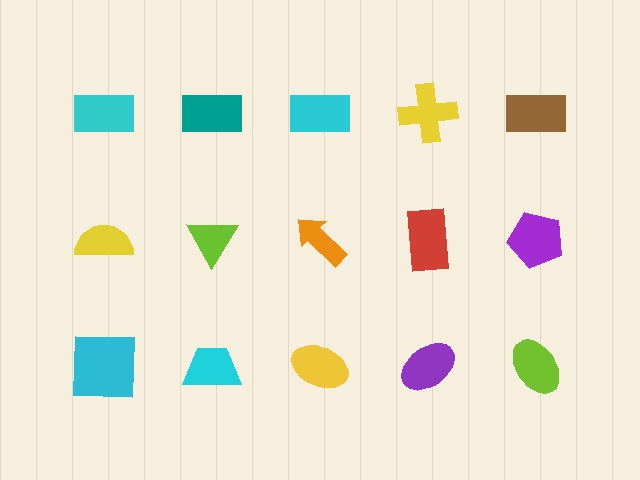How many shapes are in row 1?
5 shapes.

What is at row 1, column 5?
A brown rectangle.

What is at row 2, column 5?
A purple pentagon.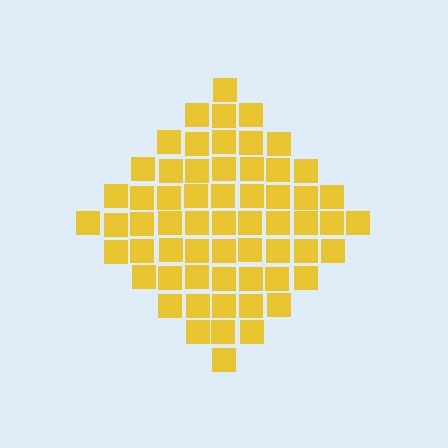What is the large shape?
The large shape is a diamond.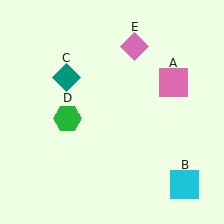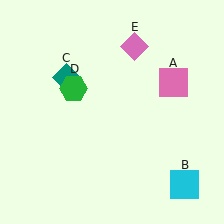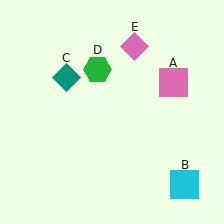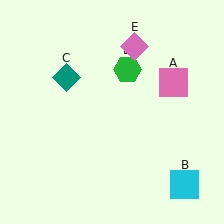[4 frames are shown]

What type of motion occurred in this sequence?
The green hexagon (object D) rotated clockwise around the center of the scene.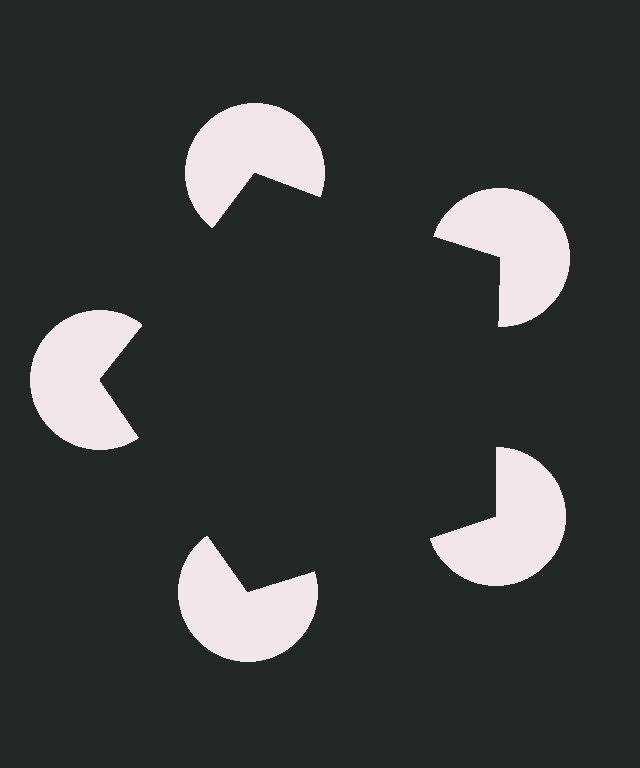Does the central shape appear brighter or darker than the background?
It typically appears slightly darker than the background, even though no actual brightness change is drawn.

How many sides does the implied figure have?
5 sides.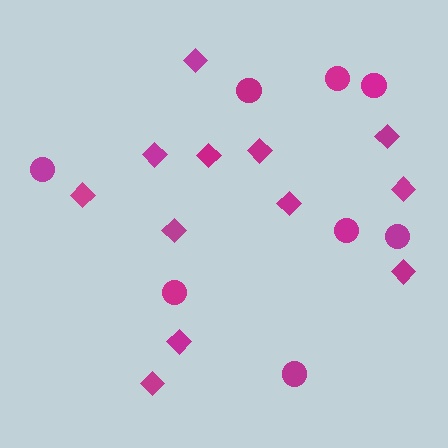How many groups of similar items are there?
There are 2 groups: one group of circles (8) and one group of diamonds (12).